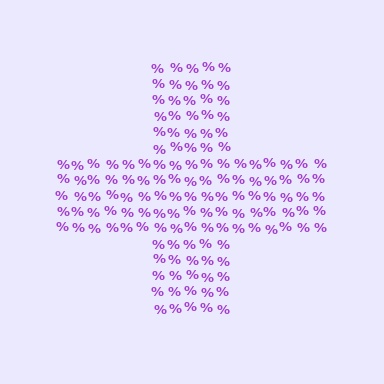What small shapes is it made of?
It is made of small percent signs.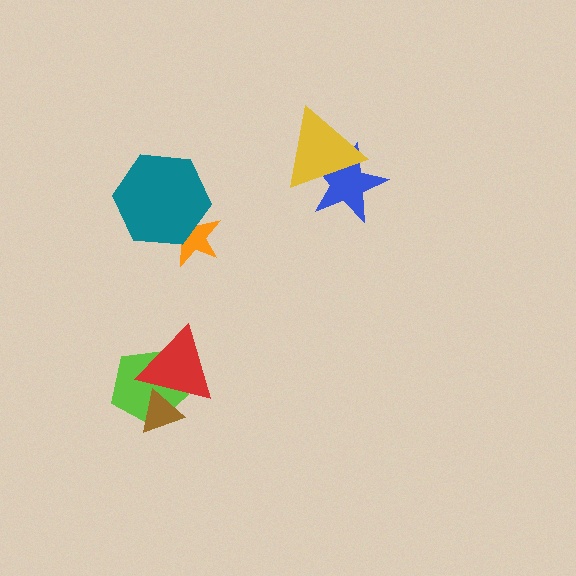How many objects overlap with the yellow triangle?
1 object overlaps with the yellow triangle.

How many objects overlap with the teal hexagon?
1 object overlaps with the teal hexagon.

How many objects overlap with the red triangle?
2 objects overlap with the red triangle.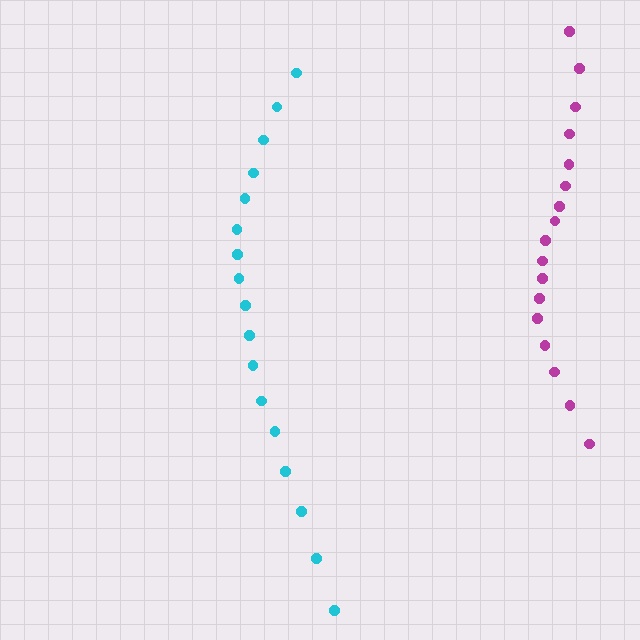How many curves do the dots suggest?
There are 2 distinct paths.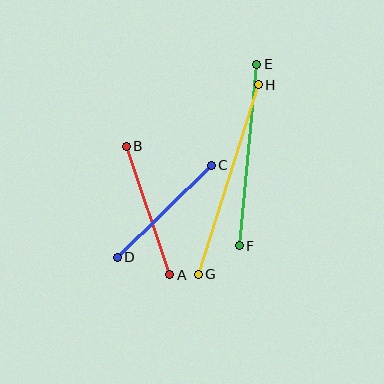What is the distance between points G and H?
The distance is approximately 199 pixels.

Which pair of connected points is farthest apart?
Points G and H are farthest apart.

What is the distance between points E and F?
The distance is approximately 182 pixels.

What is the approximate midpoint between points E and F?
The midpoint is at approximately (248, 155) pixels.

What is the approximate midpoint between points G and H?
The midpoint is at approximately (228, 180) pixels.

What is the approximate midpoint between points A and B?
The midpoint is at approximately (148, 210) pixels.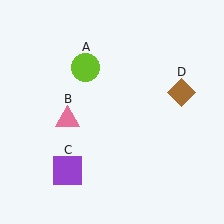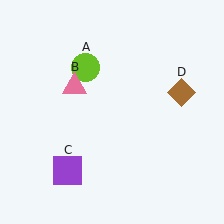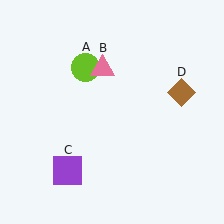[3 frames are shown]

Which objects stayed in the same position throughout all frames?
Lime circle (object A) and purple square (object C) and brown diamond (object D) remained stationary.